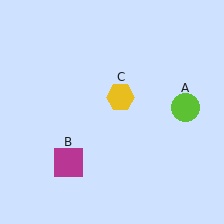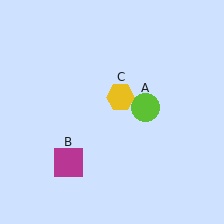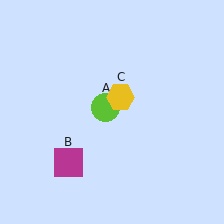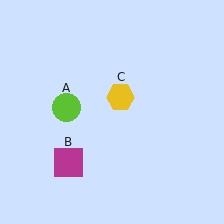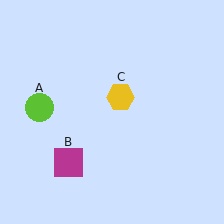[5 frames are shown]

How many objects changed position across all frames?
1 object changed position: lime circle (object A).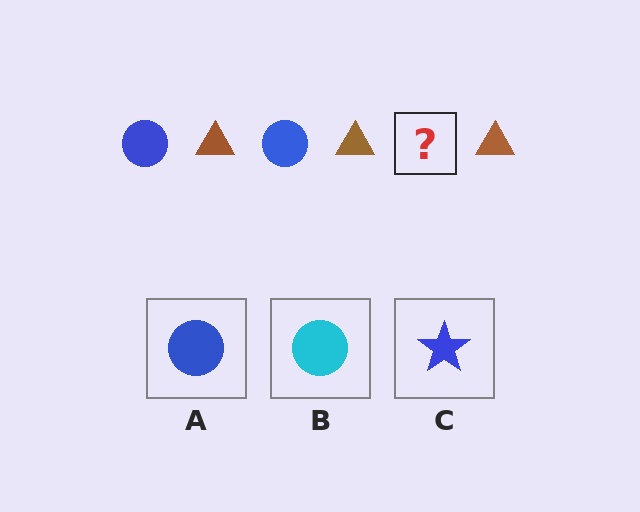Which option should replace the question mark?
Option A.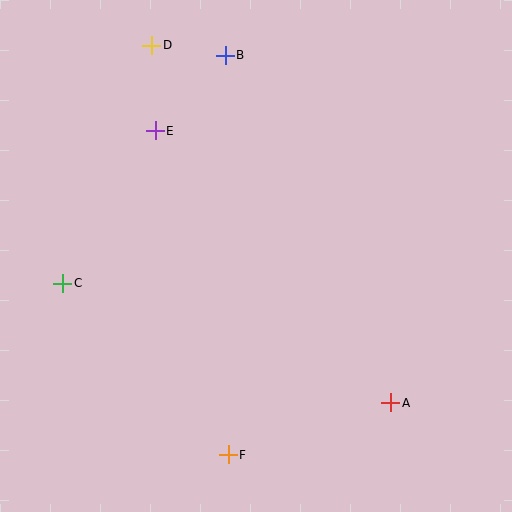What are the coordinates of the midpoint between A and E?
The midpoint between A and E is at (273, 267).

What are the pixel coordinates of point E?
Point E is at (155, 131).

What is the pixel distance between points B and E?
The distance between B and E is 103 pixels.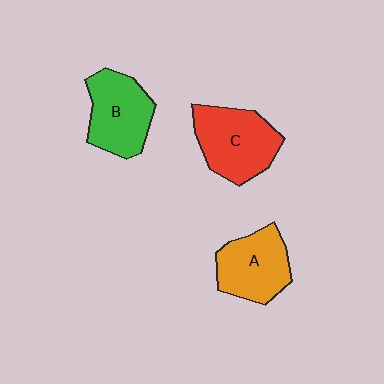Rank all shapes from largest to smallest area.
From largest to smallest: C (red), B (green), A (orange).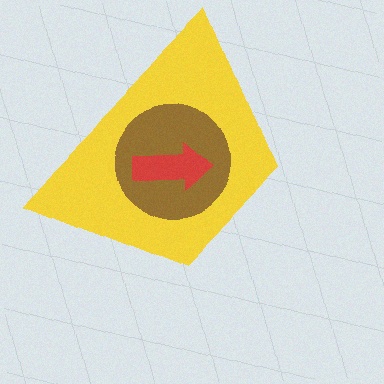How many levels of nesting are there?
3.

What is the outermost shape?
The yellow trapezoid.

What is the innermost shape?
The red arrow.